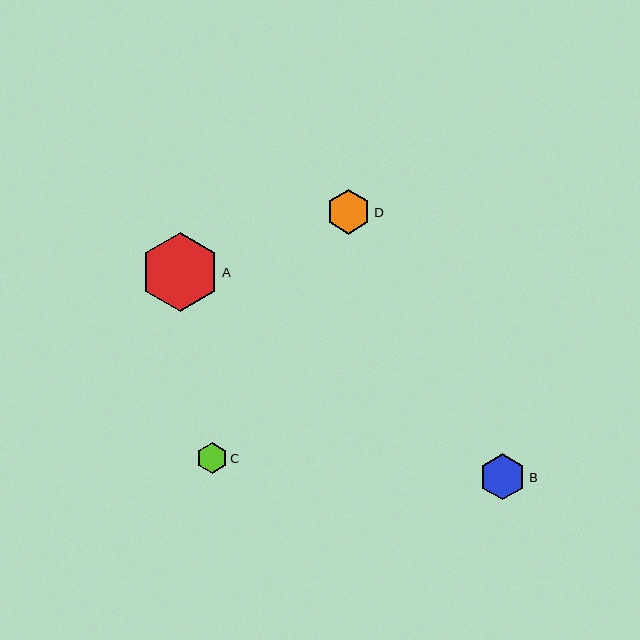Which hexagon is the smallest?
Hexagon C is the smallest with a size of approximately 30 pixels.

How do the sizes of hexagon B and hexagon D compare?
Hexagon B and hexagon D are approximately the same size.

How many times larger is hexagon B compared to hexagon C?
Hexagon B is approximately 1.5 times the size of hexagon C.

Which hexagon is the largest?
Hexagon A is the largest with a size of approximately 79 pixels.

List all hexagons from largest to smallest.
From largest to smallest: A, B, D, C.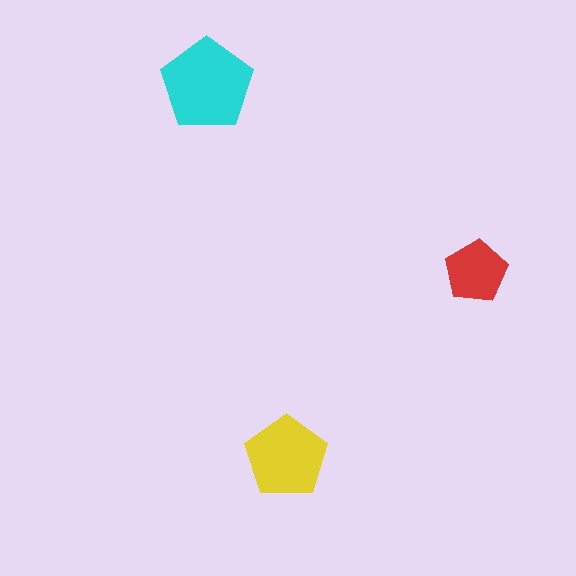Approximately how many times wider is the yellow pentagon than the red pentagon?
About 1.5 times wider.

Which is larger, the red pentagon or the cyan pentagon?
The cyan one.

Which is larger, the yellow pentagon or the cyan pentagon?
The cyan one.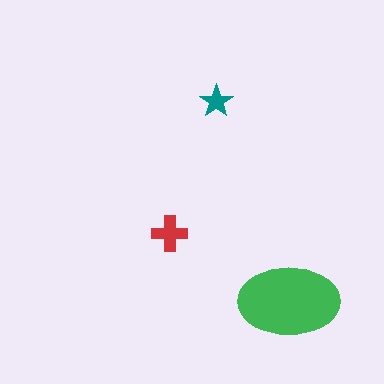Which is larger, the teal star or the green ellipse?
The green ellipse.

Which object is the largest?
The green ellipse.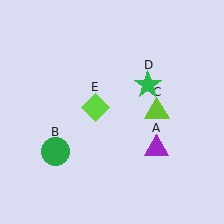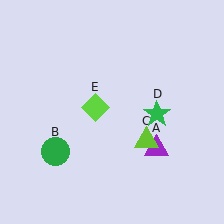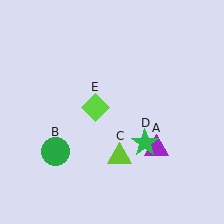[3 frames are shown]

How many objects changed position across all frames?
2 objects changed position: lime triangle (object C), green star (object D).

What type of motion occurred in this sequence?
The lime triangle (object C), green star (object D) rotated clockwise around the center of the scene.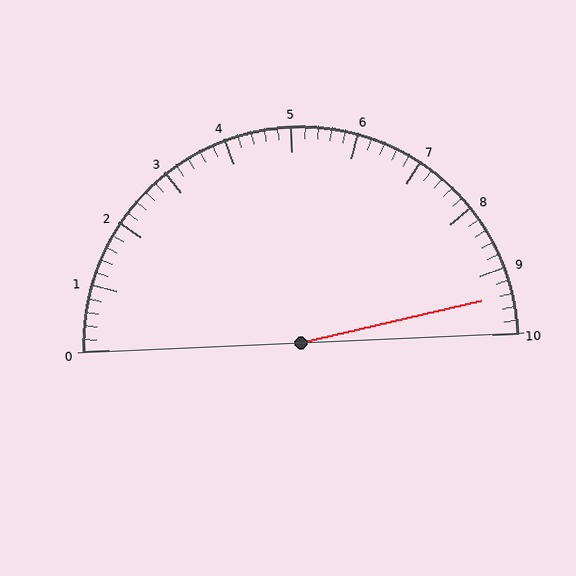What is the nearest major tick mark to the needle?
The nearest major tick mark is 9.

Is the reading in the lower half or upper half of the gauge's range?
The reading is in the upper half of the range (0 to 10).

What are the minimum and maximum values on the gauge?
The gauge ranges from 0 to 10.